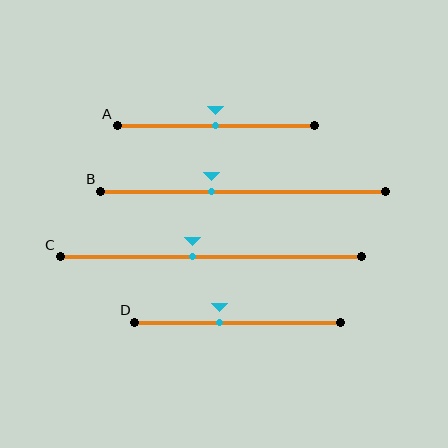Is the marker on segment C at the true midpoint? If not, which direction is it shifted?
No, the marker on segment C is shifted to the left by about 6% of the segment length.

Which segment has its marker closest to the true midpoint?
Segment A has its marker closest to the true midpoint.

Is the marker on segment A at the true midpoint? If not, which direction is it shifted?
Yes, the marker on segment A is at the true midpoint.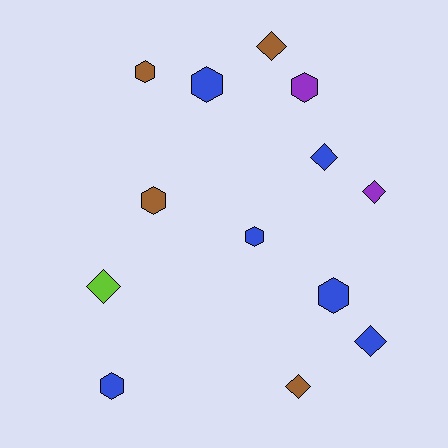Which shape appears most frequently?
Hexagon, with 7 objects.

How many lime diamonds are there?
There is 1 lime diamond.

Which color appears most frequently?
Blue, with 6 objects.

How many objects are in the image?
There are 13 objects.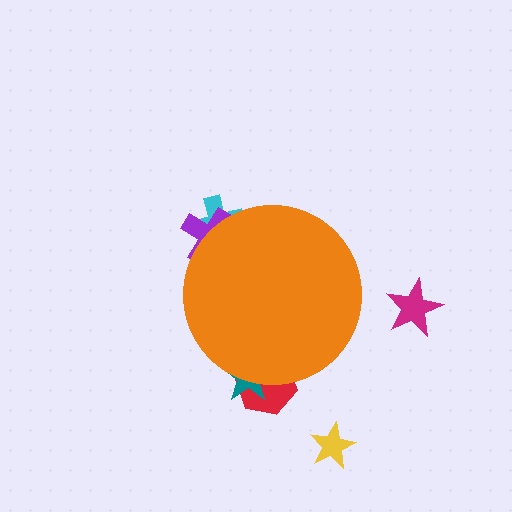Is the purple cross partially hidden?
Yes, the purple cross is partially hidden behind the orange circle.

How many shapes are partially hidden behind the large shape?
4 shapes are partially hidden.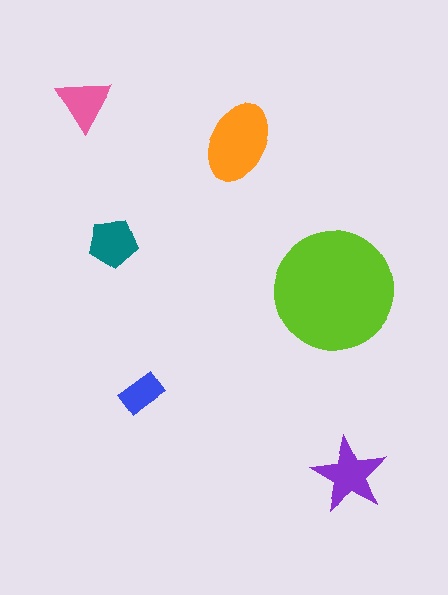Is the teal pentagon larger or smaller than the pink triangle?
Larger.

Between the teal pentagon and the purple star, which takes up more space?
The purple star.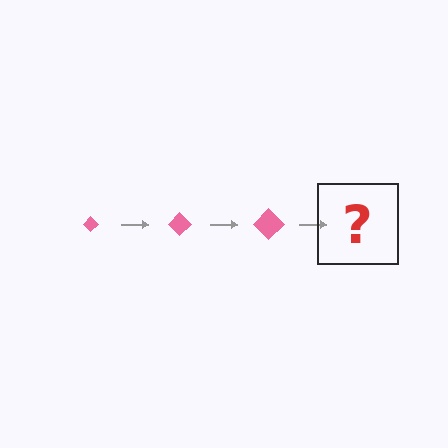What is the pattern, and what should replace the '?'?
The pattern is that the diamond gets progressively larger each step. The '?' should be a pink diamond, larger than the previous one.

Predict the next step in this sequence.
The next step is a pink diamond, larger than the previous one.